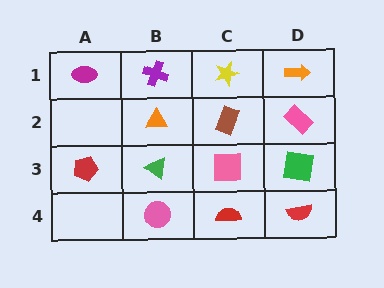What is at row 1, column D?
An orange arrow.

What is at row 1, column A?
A magenta ellipse.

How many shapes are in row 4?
3 shapes.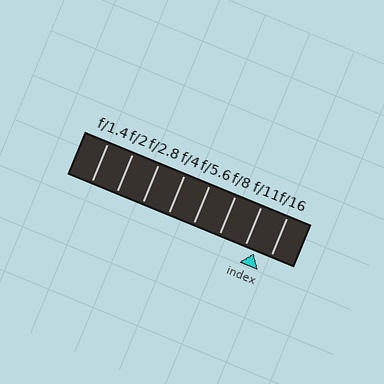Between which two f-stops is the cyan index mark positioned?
The index mark is between f/11 and f/16.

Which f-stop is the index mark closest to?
The index mark is closest to f/11.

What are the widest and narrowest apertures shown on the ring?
The widest aperture shown is f/1.4 and the narrowest is f/16.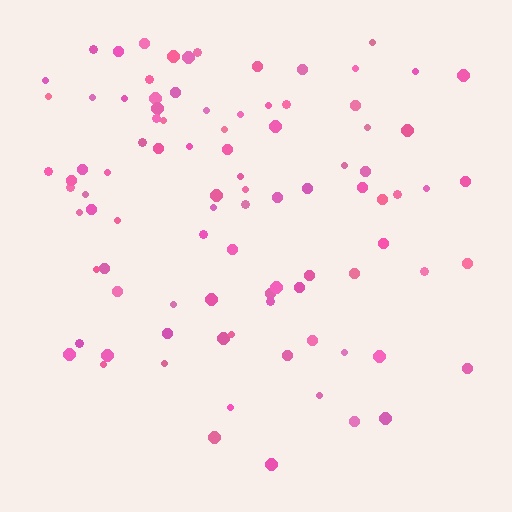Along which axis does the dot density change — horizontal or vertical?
Vertical.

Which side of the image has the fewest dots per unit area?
The bottom.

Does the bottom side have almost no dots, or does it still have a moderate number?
Still a moderate number, just noticeably fewer than the top.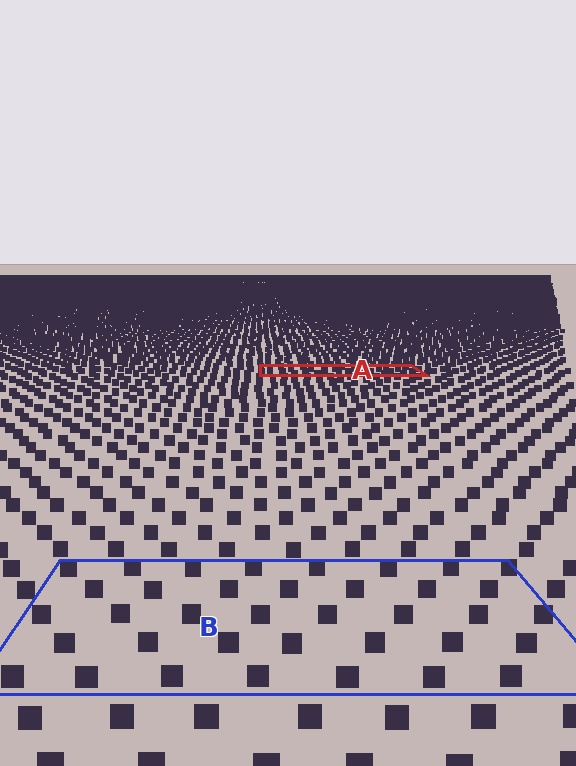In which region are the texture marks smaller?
The texture marks are smaller in region A, because it is farther away.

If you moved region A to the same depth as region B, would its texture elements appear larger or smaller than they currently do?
They would appear larger. At a closer depth, the same texture elements are projected at a bigger on-screen size.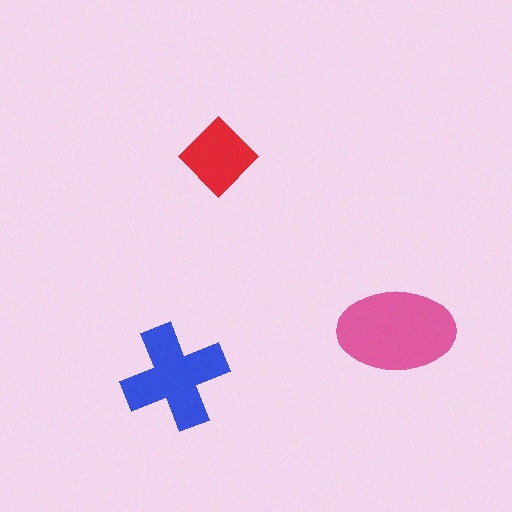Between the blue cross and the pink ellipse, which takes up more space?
The pink ellipse.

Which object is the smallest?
The red diamond.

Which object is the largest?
The pink ellipse.